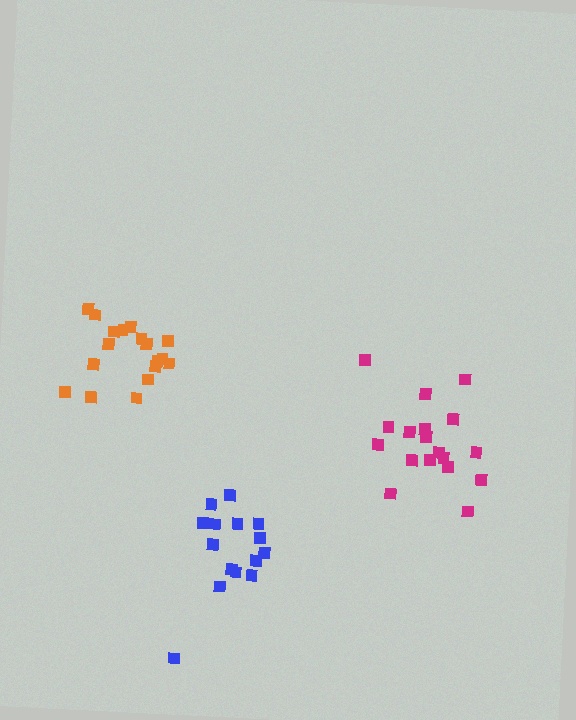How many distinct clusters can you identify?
There are 3 distinct clusters.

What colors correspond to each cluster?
The clusters are colored: orange, magenta, blue.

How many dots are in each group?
Group 1: 18 dots, Group 2: 18 dots, Group 3: 15 dots (51 total).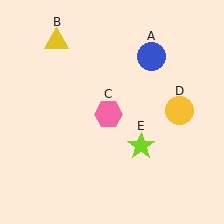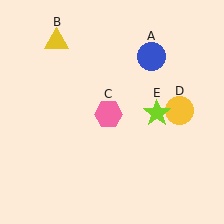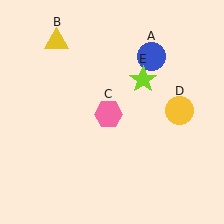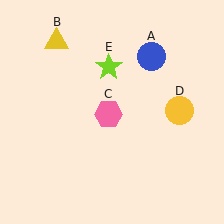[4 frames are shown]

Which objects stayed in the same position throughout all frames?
Blue circle (object A) and yellow triangle (object B) and pink hexagon (object C) and yellow circle (object D) remained stationary.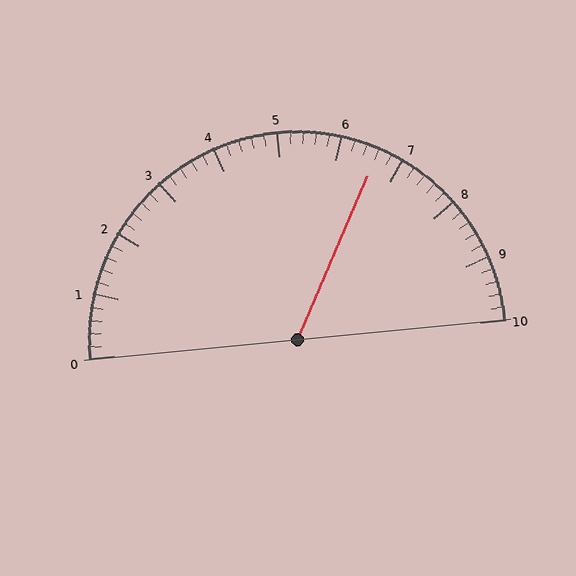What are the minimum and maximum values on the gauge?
The gauge ranges from 0 to 10.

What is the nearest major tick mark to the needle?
The nearest major tick mark is 7.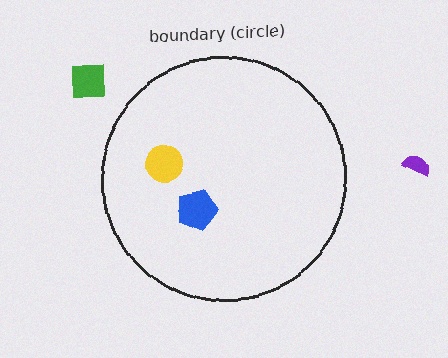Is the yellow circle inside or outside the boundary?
Inside.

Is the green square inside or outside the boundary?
Outside.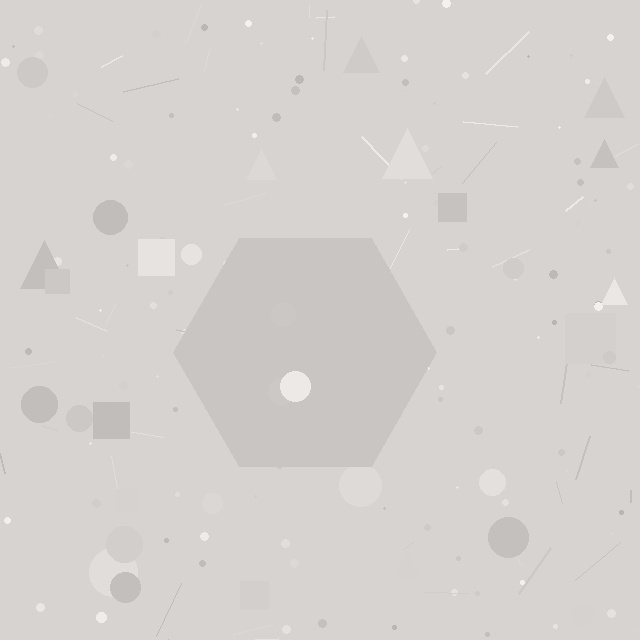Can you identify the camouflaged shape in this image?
The camouflaged shape is a hexagon.